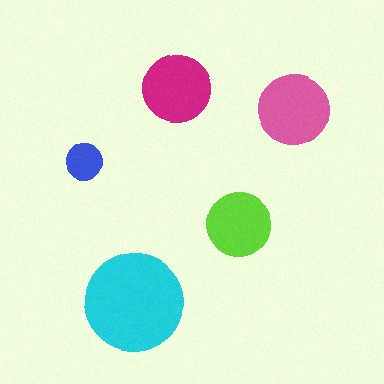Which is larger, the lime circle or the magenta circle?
The magenta one.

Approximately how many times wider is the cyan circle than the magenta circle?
About 1.5 times wider.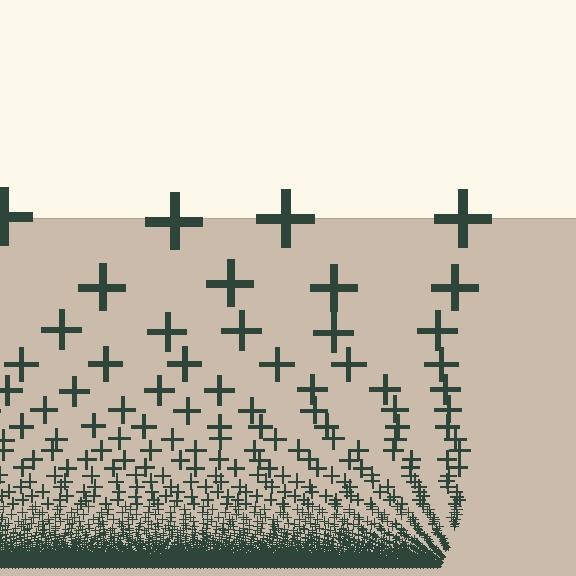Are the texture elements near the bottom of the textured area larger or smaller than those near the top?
Smaller. The gradient is inverted — elements near the bottom are smaller and denser.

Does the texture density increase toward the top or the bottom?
Density increases toward the bottom.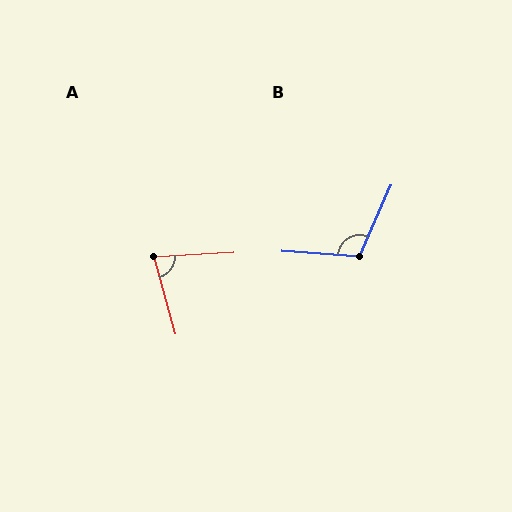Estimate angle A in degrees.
Approximately 78 degrees.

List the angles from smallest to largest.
A (78°), B (110°).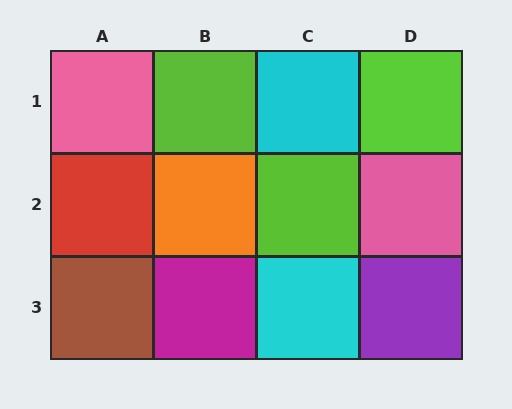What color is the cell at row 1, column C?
Cyan.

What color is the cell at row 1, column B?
Lime.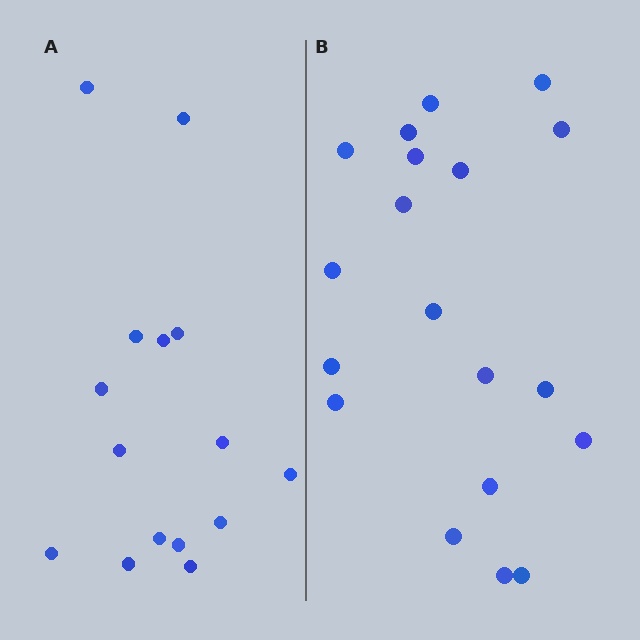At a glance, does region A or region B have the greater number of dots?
Region B (the right region) has more dots.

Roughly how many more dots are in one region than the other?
Region B has about 4 more dots than region A.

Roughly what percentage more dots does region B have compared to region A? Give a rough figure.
About 25% more.